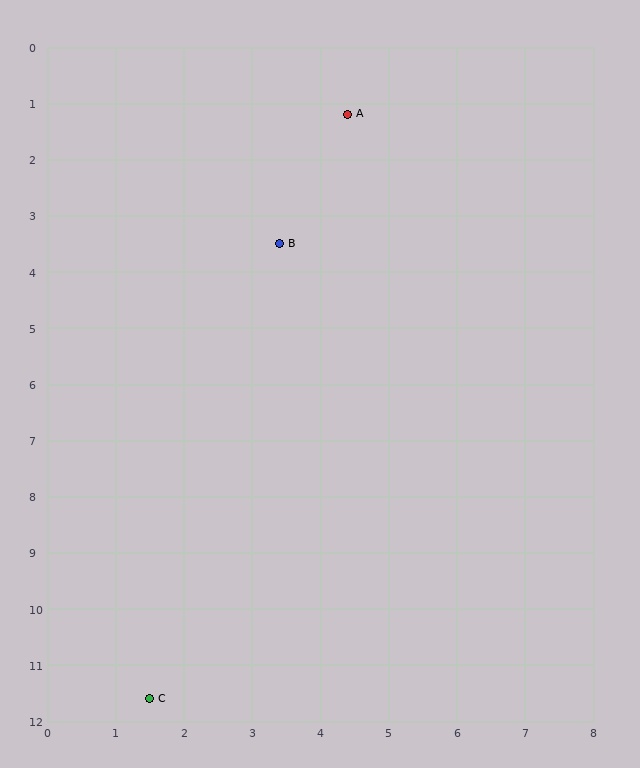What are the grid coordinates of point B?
Point B is at approximately (3.4, 3.5).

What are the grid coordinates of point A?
Point A is at approximately (4.4, 1.2).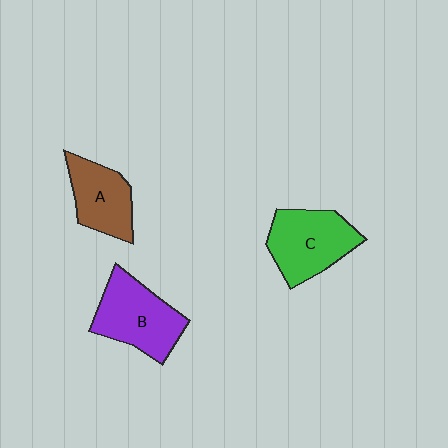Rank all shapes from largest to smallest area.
From largest to smallest: B (purple), C (green), A (brown).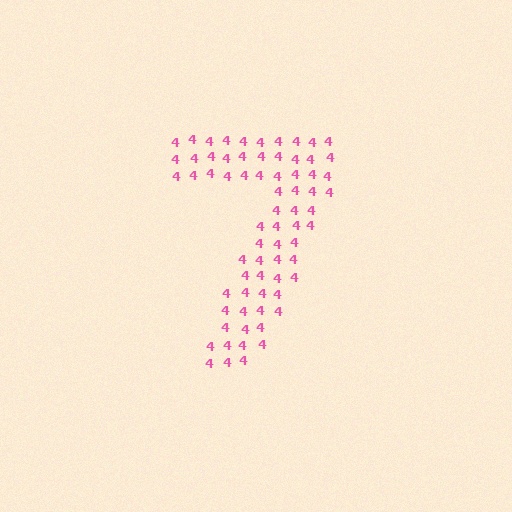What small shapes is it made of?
It is made of small digit 4's.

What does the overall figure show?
The overall figure shows the digit 7.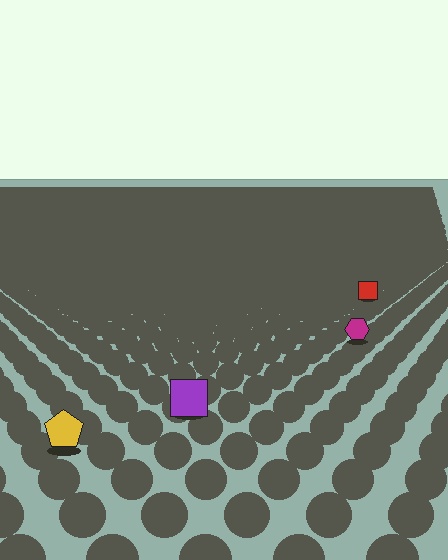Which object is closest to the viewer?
The yellow pentagon is closest. The texture marks near it are larger and more spread out.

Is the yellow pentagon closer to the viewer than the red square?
Yes. The yellow pentagon is closer — you can tell from the texture gradient: the ground texture is coarser near it.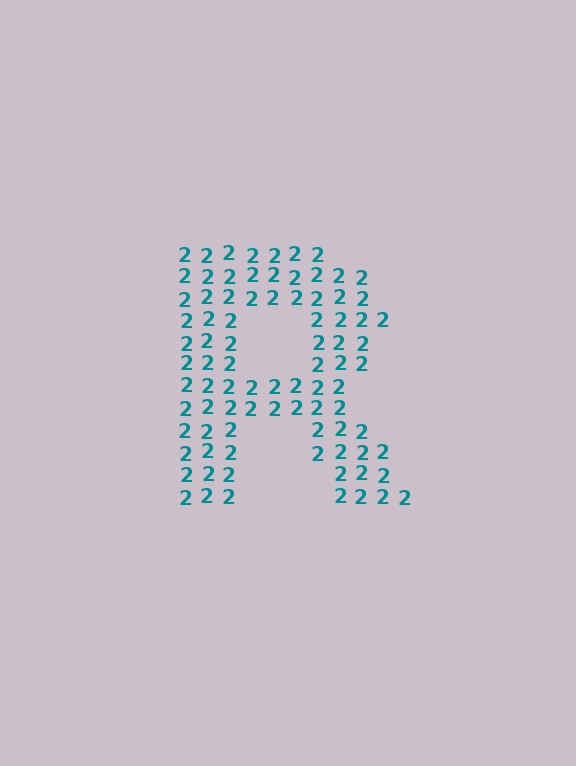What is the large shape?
The large shape is the letter R.